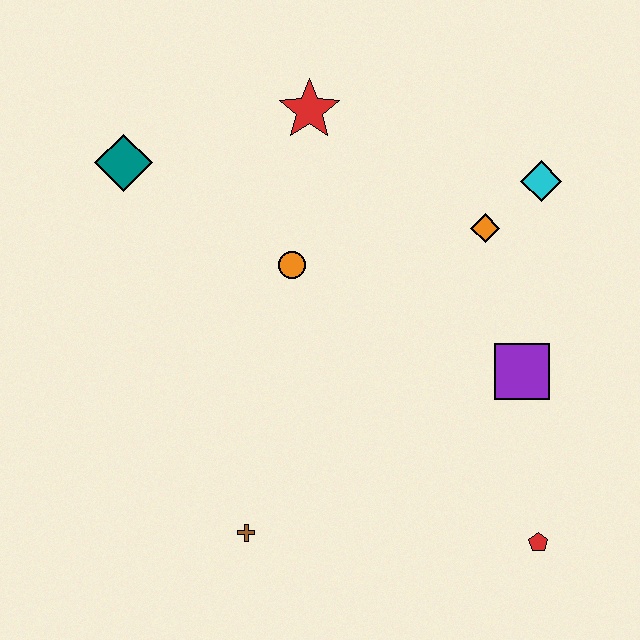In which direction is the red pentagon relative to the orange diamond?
The red pentagon is below the orange diamond.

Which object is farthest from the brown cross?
The cyan diamond is farthest from the brown cross.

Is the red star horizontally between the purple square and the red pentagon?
No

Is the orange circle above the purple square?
Yes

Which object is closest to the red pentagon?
The purple square is closest to the red pentagon.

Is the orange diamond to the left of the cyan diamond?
Yes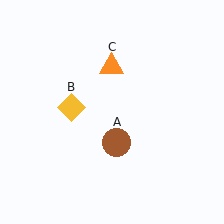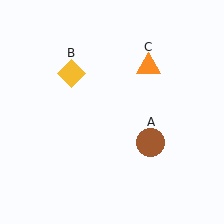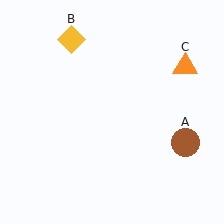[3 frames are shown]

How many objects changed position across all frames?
3 objects changed position: brown circle (object A), yellow diamond (object B), orange triangle (object C).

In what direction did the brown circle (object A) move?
The brown circle (object A) moved right.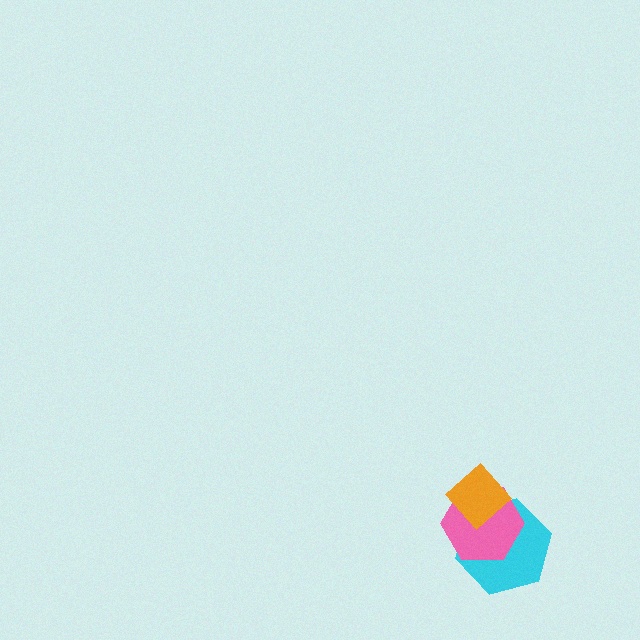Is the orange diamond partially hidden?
No, no other shape covers it.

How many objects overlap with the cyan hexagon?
2 objects overlap with the cyan hexagon.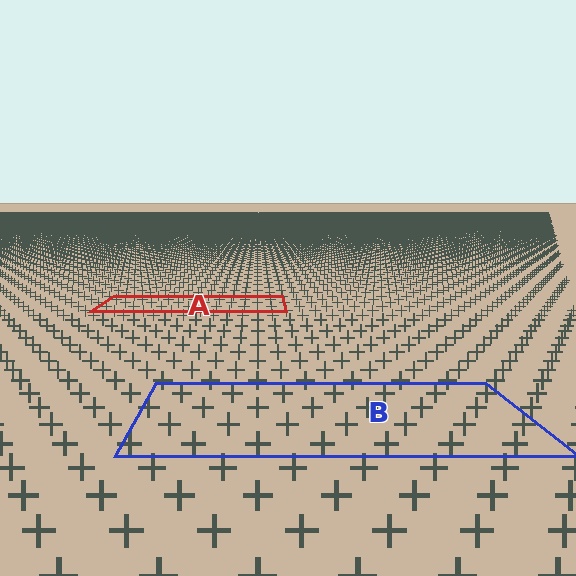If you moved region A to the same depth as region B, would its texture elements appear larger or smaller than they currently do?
They would appear larger. At a closer depth, the same texture elements are projected at a bigger on-screen size.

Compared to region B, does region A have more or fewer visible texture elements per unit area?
Region A has more texture elements per unit area — they are packed more densely because it is farther away.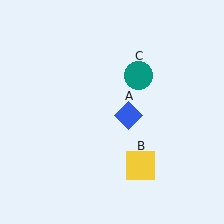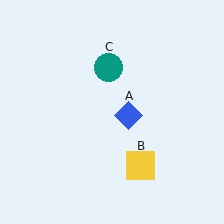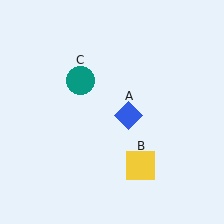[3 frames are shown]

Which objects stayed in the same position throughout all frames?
Blue diamond (object A) and yellow square (object B) remained stationary.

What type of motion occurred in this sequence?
The teal circle (object C) rotated counterclockwise around the center of the scene.